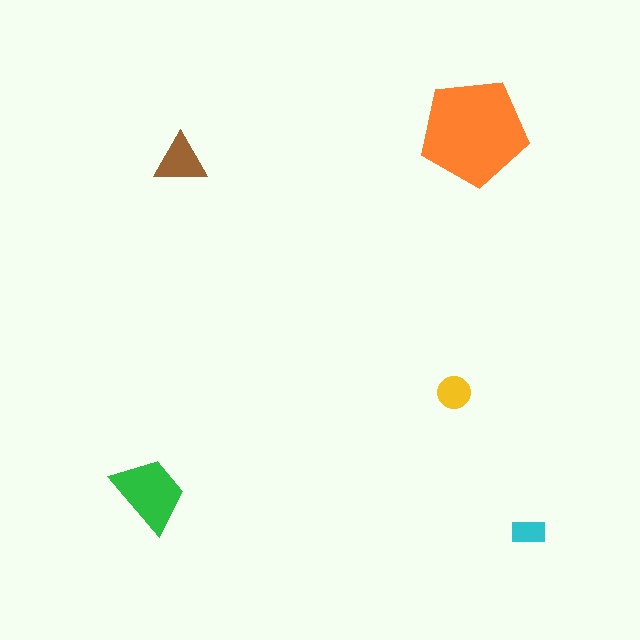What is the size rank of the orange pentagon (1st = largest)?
1st.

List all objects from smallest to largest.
The cyan rectangle, the yellow circle, the brown triangle, the green trapezoid, the orange pentagon.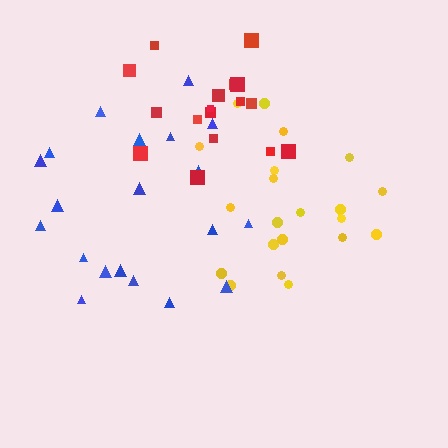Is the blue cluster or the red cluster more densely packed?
Red.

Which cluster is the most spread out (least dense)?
Blue.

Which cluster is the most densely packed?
Red.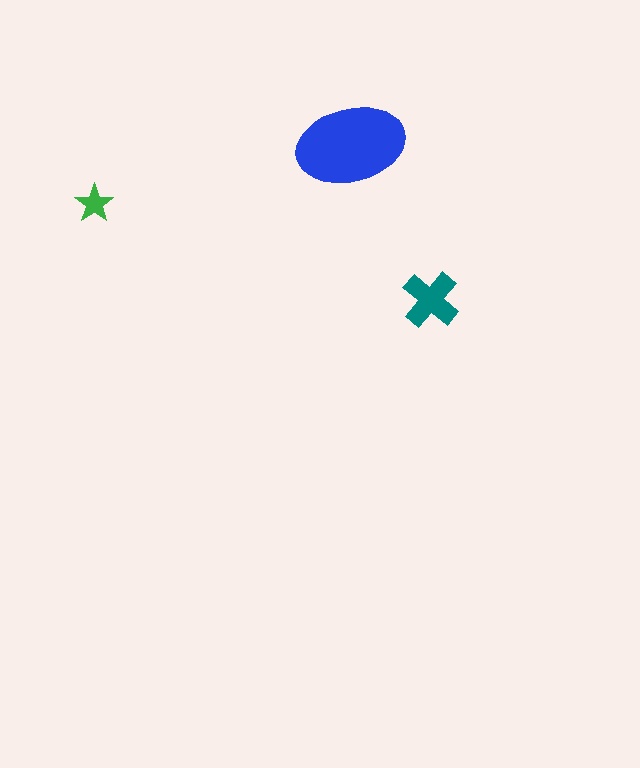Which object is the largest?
The blue ellipse.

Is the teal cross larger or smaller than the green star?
Larger.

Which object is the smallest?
The green star.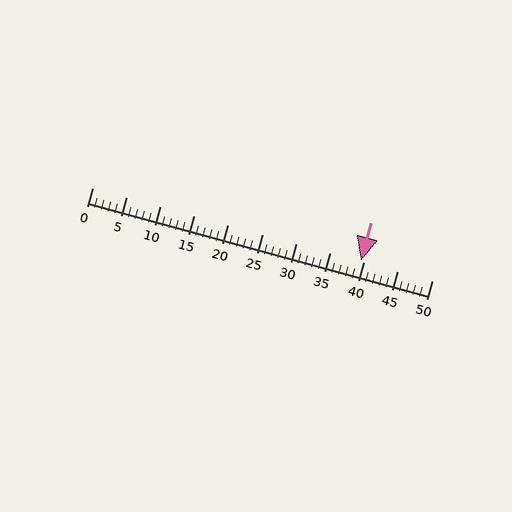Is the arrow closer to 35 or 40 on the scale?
The arrow is closer to 40.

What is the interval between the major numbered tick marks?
The major tick marks are spaced 5 units apart.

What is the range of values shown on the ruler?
The ruler shows values from 0 to 50.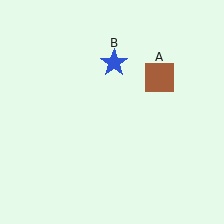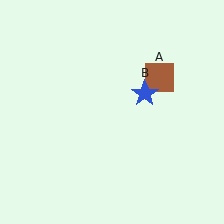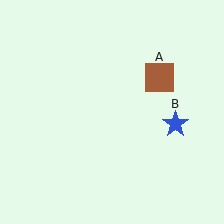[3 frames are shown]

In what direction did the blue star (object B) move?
The blue star (object B) moved down and to the right.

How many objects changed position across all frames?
1 object changed position: blue star (object B).